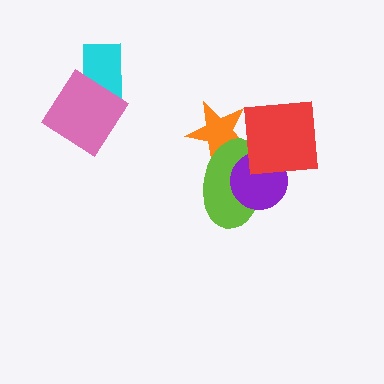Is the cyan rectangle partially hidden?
Yes, it is partially covered by another shape.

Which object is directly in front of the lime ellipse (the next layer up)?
The purple circle is directly in front of the lime ellipse.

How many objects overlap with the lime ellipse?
3 objects overlap with the lime ellipse.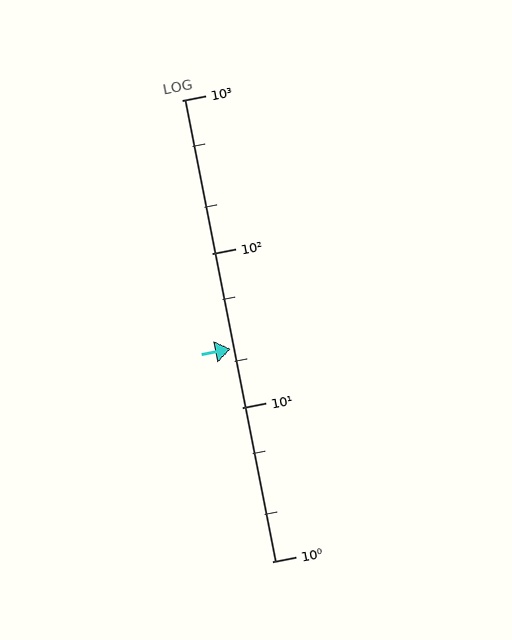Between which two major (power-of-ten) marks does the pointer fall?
The pointer is between 10 and 100.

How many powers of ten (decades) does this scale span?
The scale spans 3 decades, from 1 to 1000.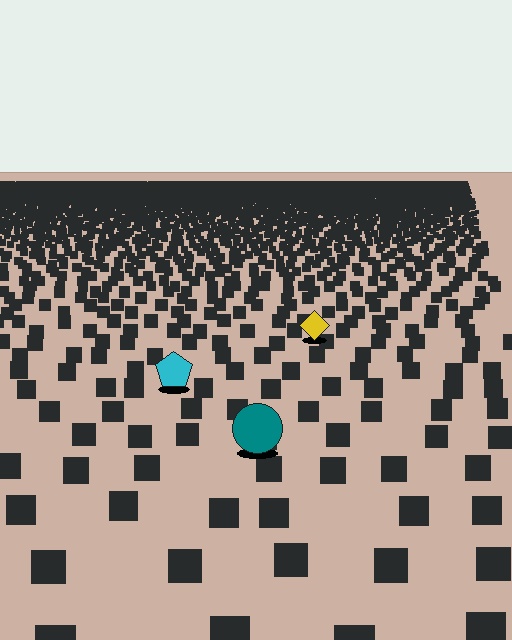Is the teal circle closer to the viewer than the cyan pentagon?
Yes. The teal circle is closer — you can tell from the texture gradient: the ground texture is coarser near it.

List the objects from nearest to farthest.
From nearest to farthest: the teal circle, the cyan pentagon, the yellow diamond.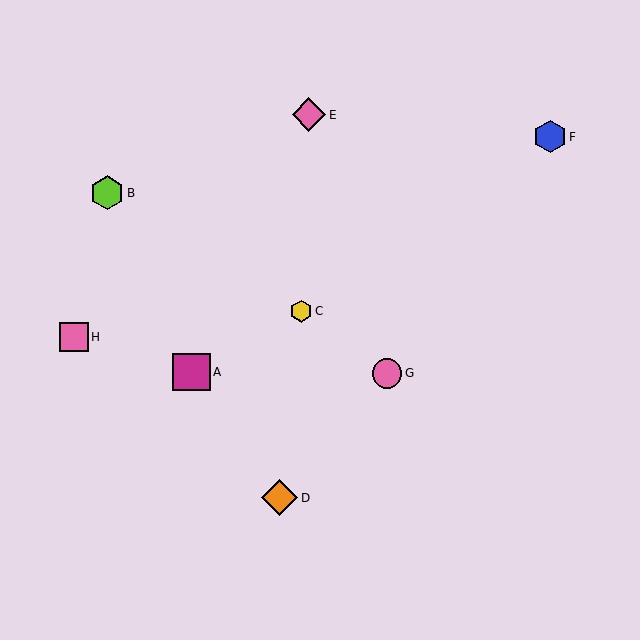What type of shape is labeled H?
Shape H is a pink square.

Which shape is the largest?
The magenta square (labeled A) is the largest.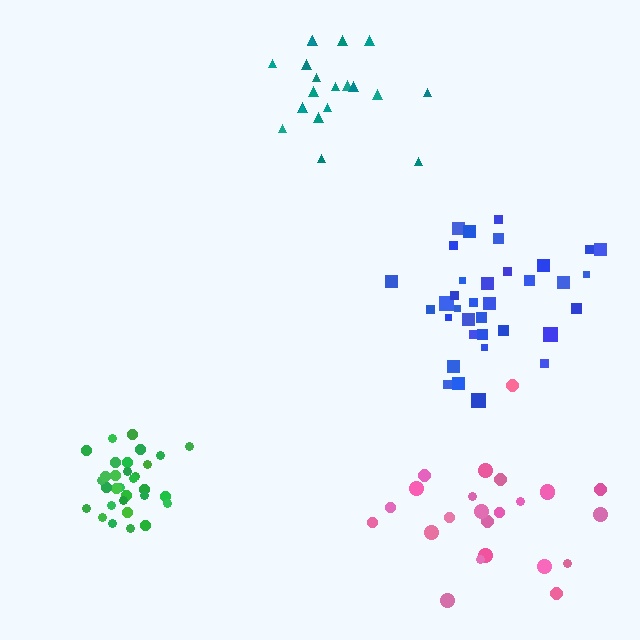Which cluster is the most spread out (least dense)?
Pink.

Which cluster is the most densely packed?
Green.